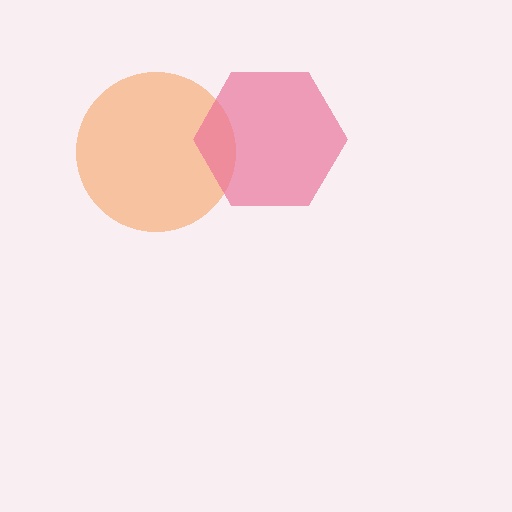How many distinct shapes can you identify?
There are 2 distinct shapes: an orange circle, a pink hexagon.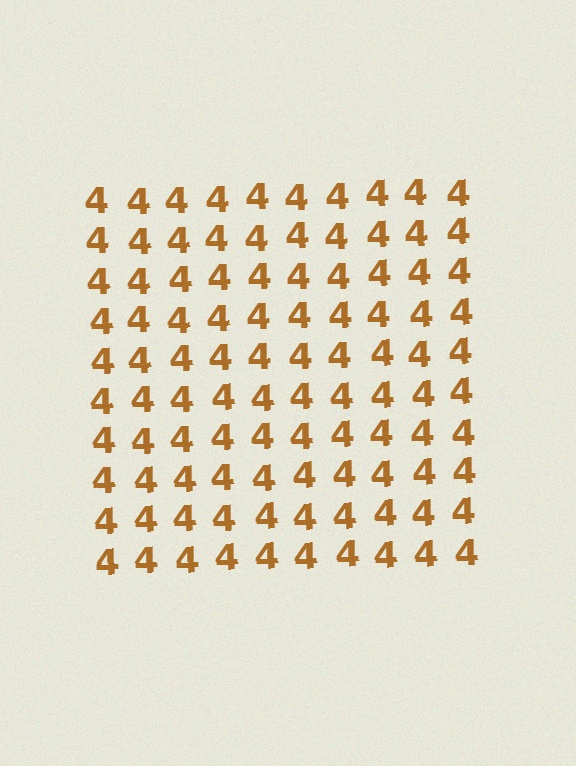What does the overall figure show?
The overall figure shows a square.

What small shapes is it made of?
It is made of small digit 4's.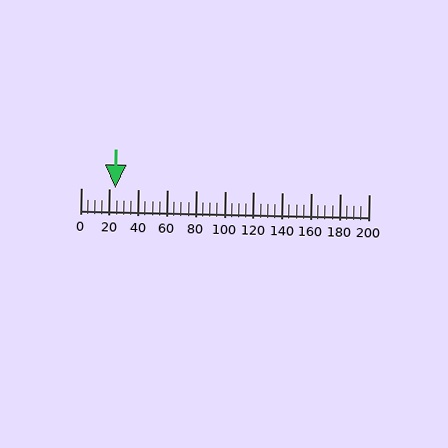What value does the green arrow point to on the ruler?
The green arrow points to approximately 24.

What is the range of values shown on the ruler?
The ruler shows values from 0 to 200.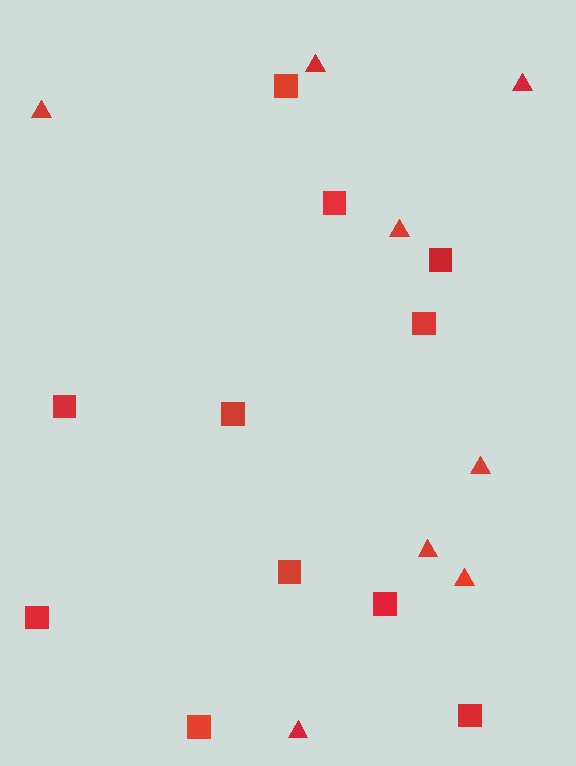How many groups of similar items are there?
There are 2 groups: one group of squares (11) and one group of triangles (8).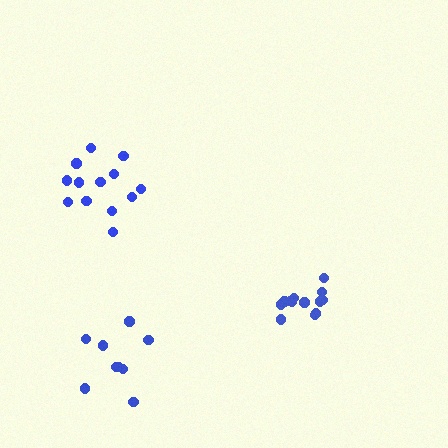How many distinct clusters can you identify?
There are 3 distinct clusters.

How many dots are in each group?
Group 1: 13 dots, Group 2: 13 dots, Group 3: 9 dots (35 total).